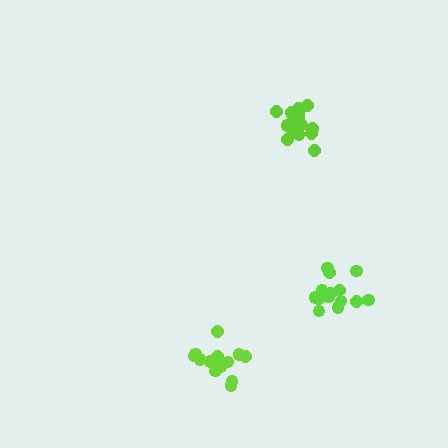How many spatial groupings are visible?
There are 3 spatial groupings.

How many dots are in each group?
Group 1: 14 dots, Group 2: 14 dots, Group 3: 17 dots (45 total).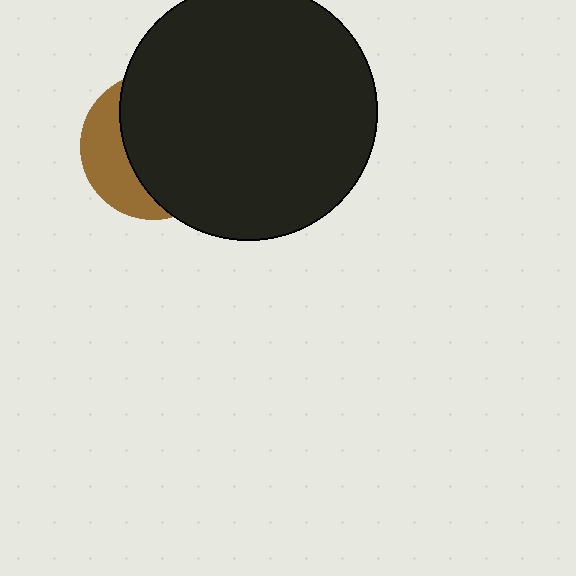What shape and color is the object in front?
The object in front is a black circle.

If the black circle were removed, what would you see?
You would see the complete brown circle.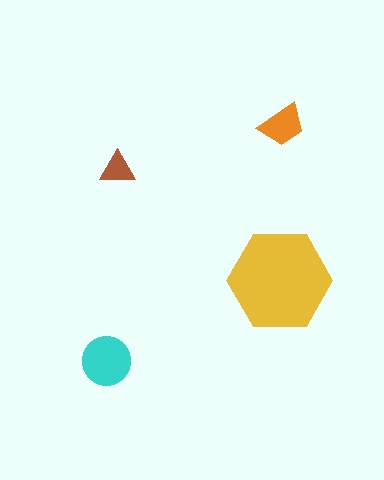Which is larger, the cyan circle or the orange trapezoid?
The cyan circle.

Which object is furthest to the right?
The orange trapezoid is rightmost.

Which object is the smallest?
The brown triangle.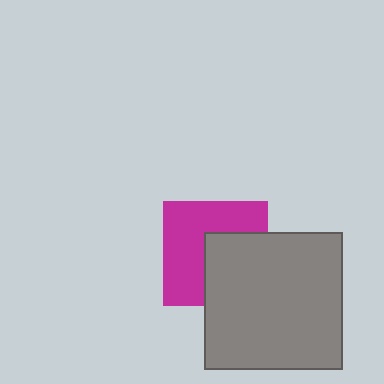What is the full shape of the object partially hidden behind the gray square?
The partially hidden object is a magenta square.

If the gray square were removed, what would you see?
You would see the complete magenta square.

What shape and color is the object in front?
The object in front is a gray square.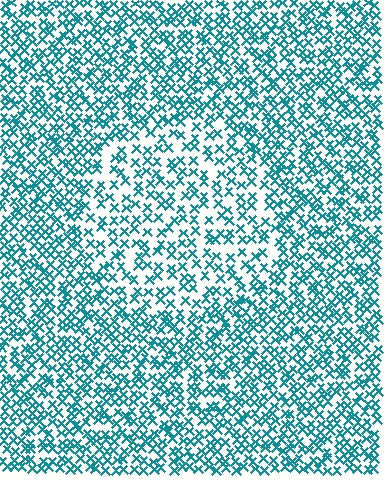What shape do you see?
I see a circle.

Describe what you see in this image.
The image contains small teal elements arranged at two different densities. A circle-shaped region is visible where the elements are less densely packed than the surrounding area.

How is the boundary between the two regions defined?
The boundary is defined by a change in element density (approximately 1.6x ratio). All elements are the same color, size, and shape.